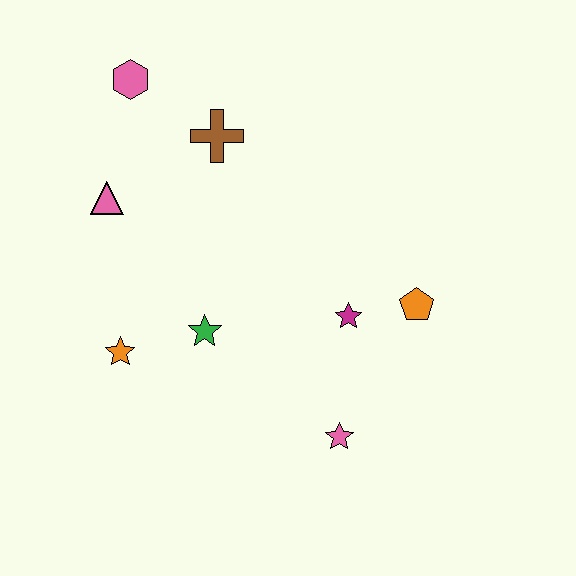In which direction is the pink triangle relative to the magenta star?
The pink triangle is to the left of the magenta star.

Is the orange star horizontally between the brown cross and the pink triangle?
Yes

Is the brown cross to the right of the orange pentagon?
No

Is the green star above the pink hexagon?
No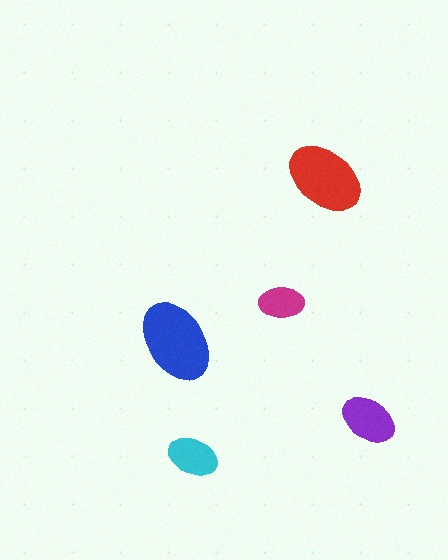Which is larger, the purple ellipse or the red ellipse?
The red one.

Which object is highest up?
The red ellipse is topmost.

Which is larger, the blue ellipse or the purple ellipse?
The blue one.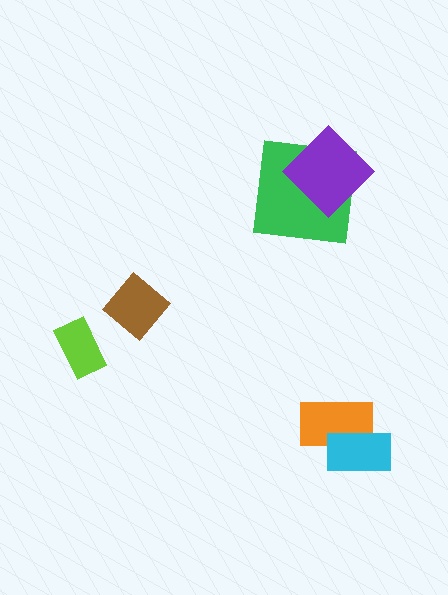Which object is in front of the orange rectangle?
The cyan rectangle is in front of the orange rectangle.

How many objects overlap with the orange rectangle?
1 object overlaps with the orange rectangle.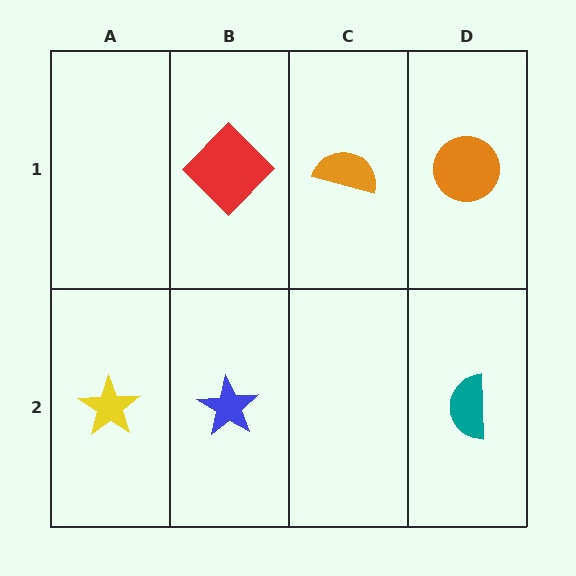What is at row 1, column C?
An orange semicircle.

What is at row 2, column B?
A blue star.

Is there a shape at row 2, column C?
No, that cell is empty.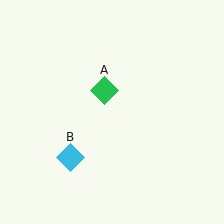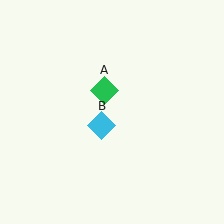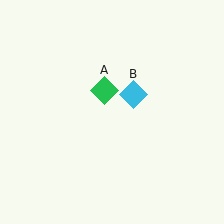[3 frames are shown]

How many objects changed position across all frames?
1 object changed position: cyan diamond (object B).